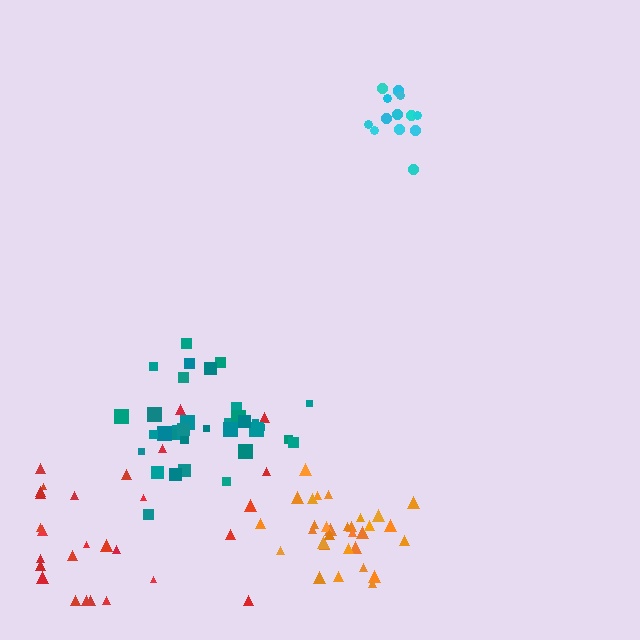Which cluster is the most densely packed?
Orange.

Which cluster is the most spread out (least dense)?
Red.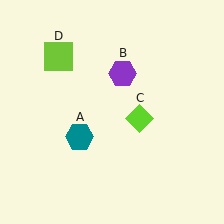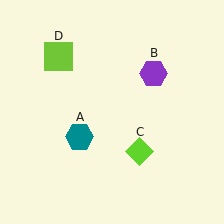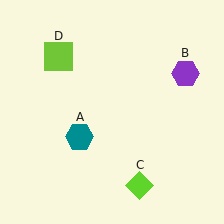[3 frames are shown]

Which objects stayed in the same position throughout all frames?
Teal hexagon (object A) and lime square (object D) remained stationary.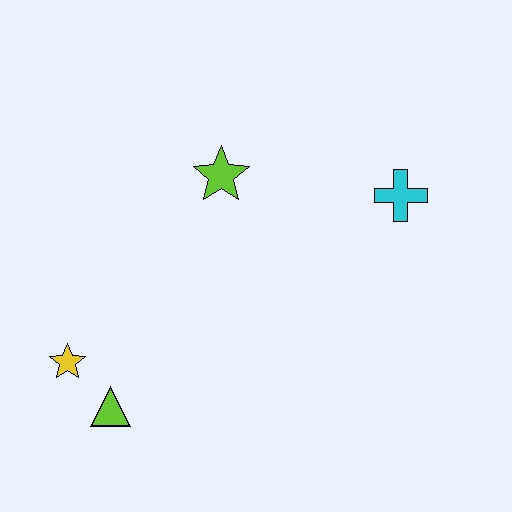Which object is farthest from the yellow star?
The cyan cross is farthest from the yellow star.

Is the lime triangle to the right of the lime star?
No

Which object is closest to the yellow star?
The lime triangle is closest to the yellow star.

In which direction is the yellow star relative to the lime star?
The yellow star is below the lime star.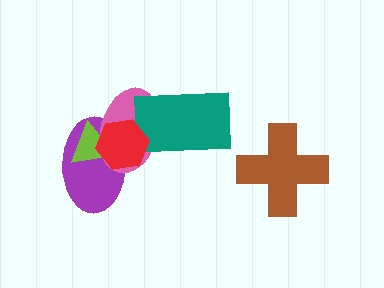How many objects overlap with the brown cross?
0 objects overlap with the brown cross.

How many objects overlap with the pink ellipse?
4 objects overlap with the pink ellipse.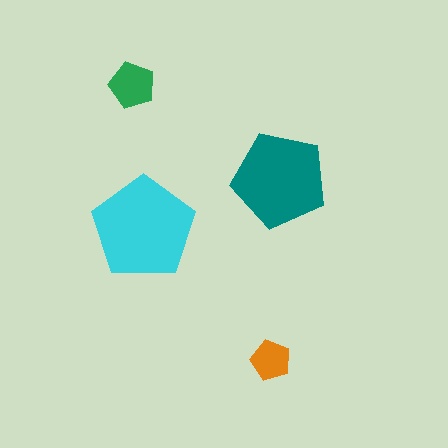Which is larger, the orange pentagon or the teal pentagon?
The teal one.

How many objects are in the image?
There are 4 objects in the image.